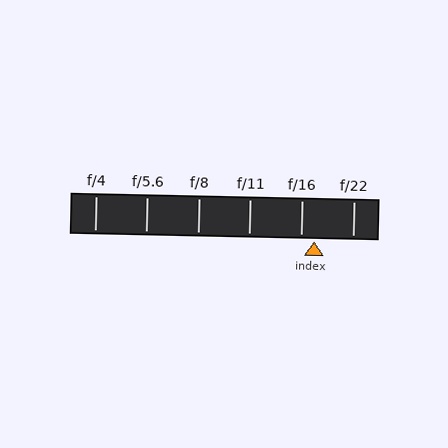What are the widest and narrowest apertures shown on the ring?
The widest aperture shown is f/4 and the narrowest is f/22.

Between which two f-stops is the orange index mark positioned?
The index mark is between f/16 and f/22.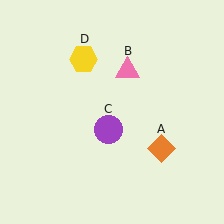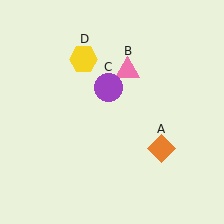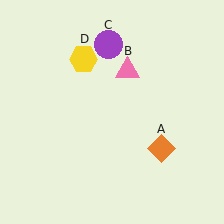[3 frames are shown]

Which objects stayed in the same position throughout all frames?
Orange diamond (object A) and pink triangle (object B) and yellow hexagon (object D) remained stationary.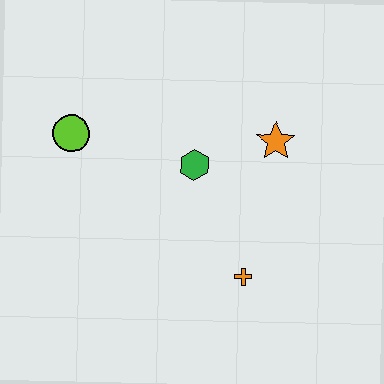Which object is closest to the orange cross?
The green hexagon is closest to the orange cross.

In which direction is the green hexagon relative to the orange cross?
The green hexagon is above the orange cross.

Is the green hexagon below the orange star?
Yes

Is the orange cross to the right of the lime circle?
Yes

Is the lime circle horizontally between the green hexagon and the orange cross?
No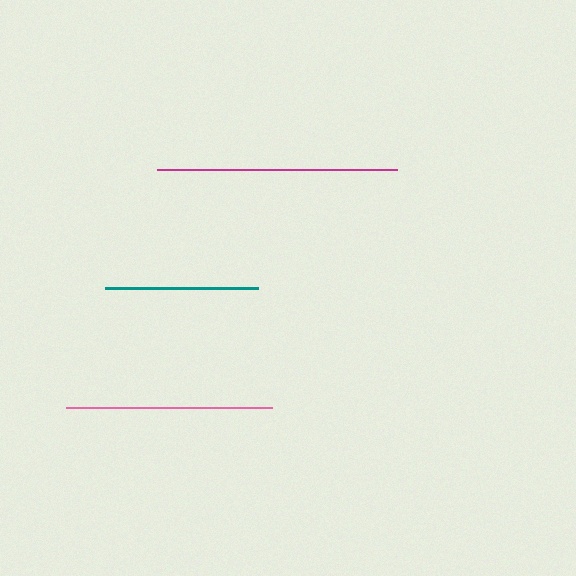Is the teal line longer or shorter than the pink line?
The pink line is longer than the teal line.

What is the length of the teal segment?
The teal segment is approximately 153 pixels long.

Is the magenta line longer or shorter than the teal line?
The magenta line is longer than the teal line.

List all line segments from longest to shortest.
From longest to shortest: magenta, pink, teal.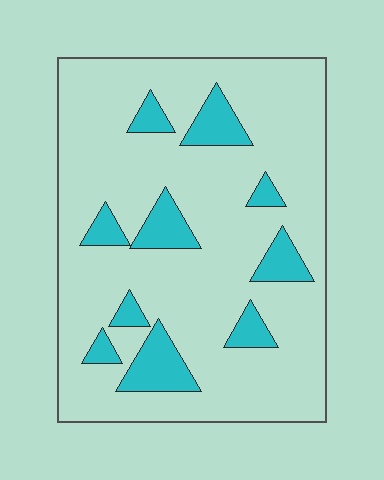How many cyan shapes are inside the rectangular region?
10.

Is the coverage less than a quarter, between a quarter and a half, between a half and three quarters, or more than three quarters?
Less than a quarter.